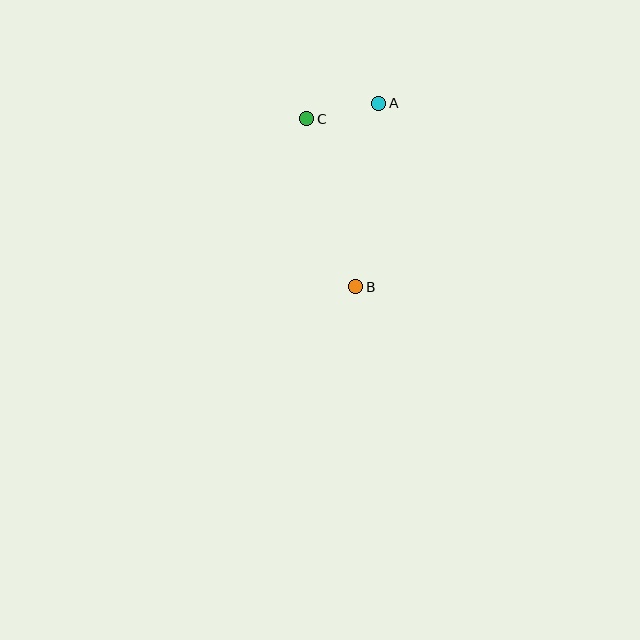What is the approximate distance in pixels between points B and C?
The distance between B and C is approximately 175 pixels.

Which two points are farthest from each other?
Points A and B are farthest from each other.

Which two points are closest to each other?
Points A and C are closest to each other.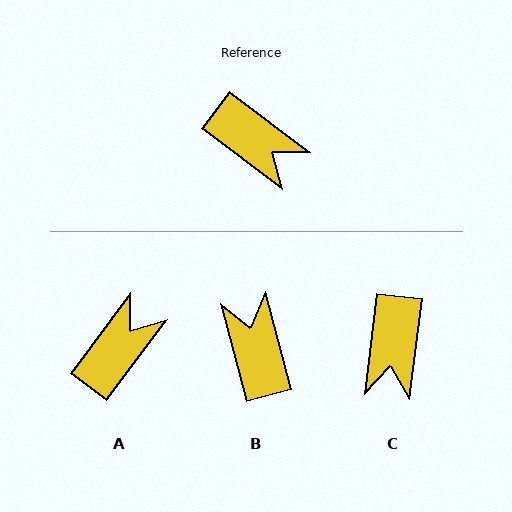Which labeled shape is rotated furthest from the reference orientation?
B, about 142 degrees away.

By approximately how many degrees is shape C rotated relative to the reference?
Approximately 60 degrees clockwise.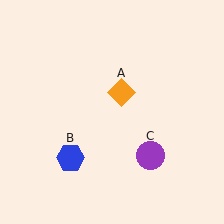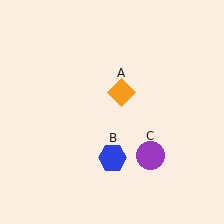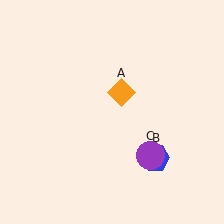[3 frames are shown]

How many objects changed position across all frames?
1 object changed position: blue hexagon (object B).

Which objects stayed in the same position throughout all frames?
Orange diamond (object A) and purple circle (object C) remained stationary.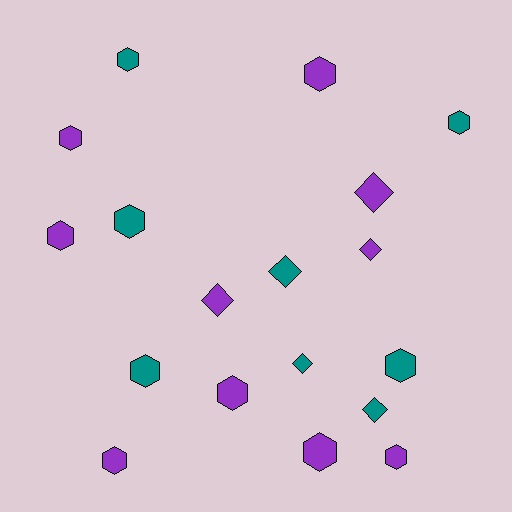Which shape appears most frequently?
Hexagon, with 12 objects.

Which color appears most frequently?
Purple, with 10 objects.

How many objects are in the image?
There are 18 objects.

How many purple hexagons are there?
There are 7 purple hexagons.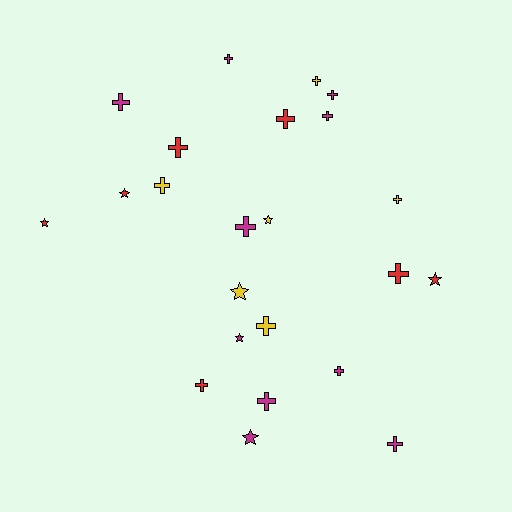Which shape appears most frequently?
Cross, with 16 objects.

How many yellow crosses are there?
There are 4 yellow crosses.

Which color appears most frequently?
Magenta, with 10 objects.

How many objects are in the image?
There are 23 objects.